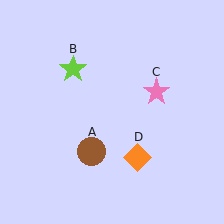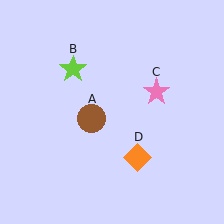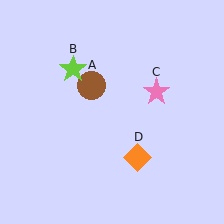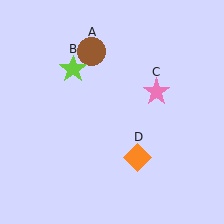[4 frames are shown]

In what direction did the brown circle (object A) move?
The brown circle (object A) moved up.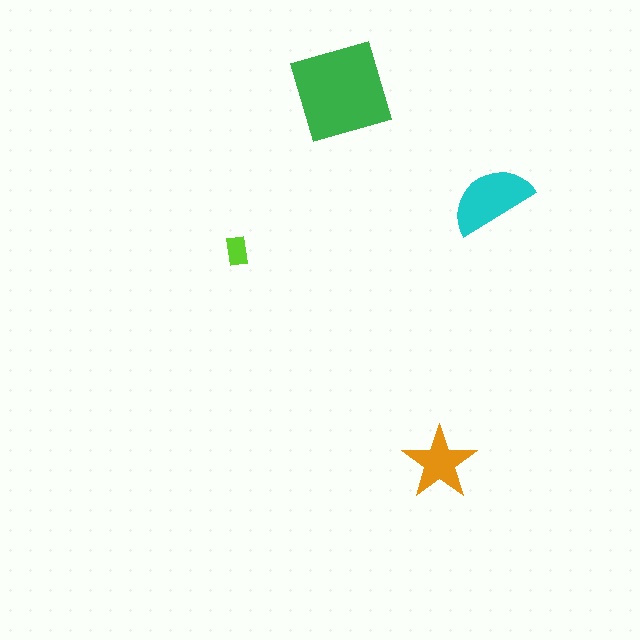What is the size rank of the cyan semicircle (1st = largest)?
2nd.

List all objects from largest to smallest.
The green diamond, the cyan semicircle, the orange star, the lime rectangle.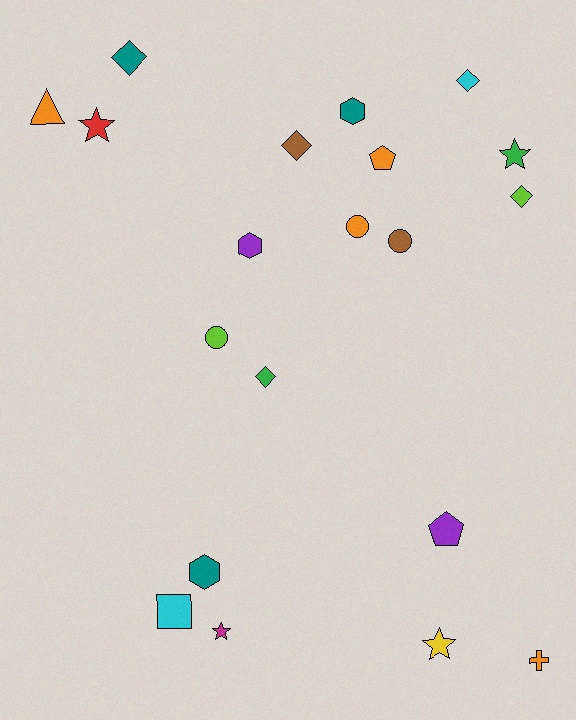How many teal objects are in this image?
There are 3 teal objects.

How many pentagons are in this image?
There are 2 pentagons.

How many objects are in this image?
There are 20 objects.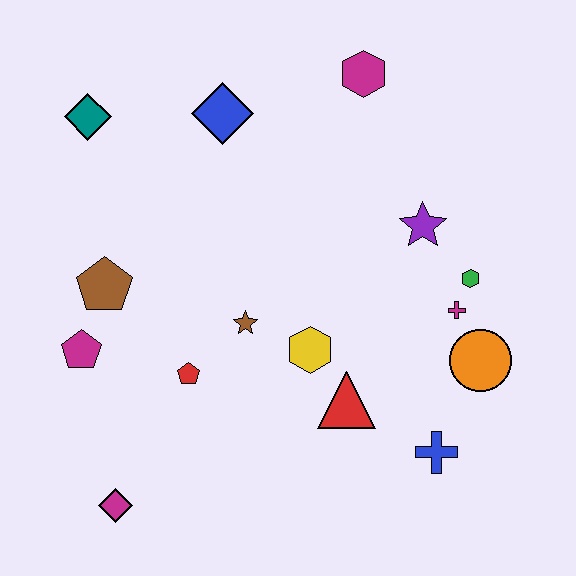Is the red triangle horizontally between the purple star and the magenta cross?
No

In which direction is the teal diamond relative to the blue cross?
The teal diamond is to the left of the blue cross.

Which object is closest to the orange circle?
The magenta cross is closest to the orange circle.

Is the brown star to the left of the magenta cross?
Yes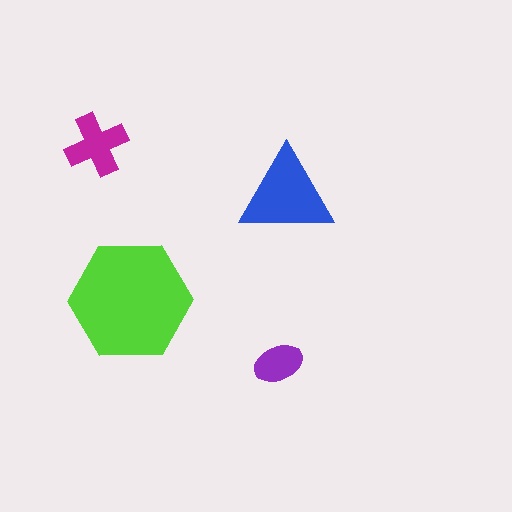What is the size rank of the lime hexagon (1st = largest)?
1st.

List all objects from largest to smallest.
The lime hexagon, the blue triangle, the magenta cross, the purple ellipse.